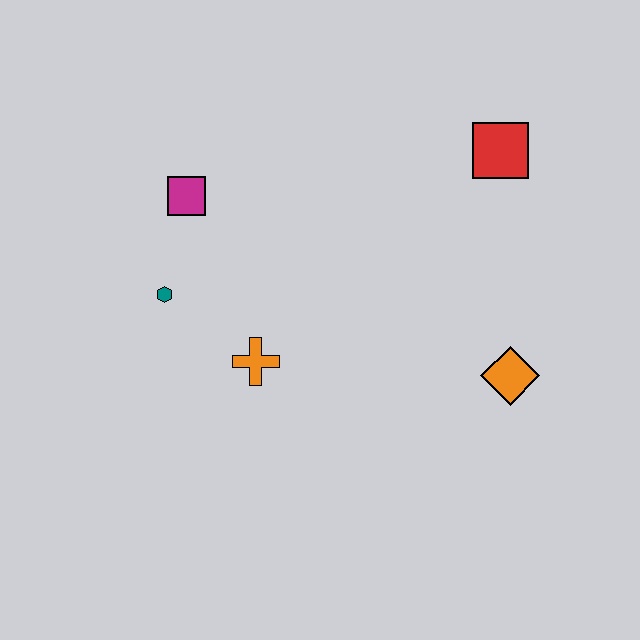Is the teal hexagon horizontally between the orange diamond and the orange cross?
No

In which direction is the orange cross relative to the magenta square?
The orange cross is below the magenta square.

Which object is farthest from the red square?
The teal hexagon is farthest from the red square.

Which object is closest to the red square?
The orange diamond is closest to the red square.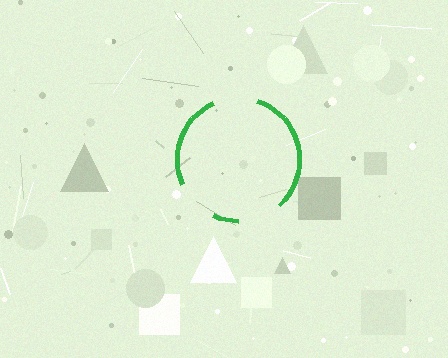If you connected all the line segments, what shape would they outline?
They would outline a circle.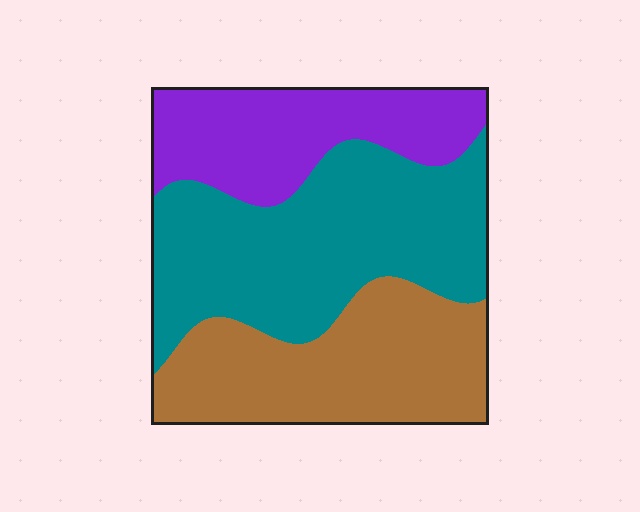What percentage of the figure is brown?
Brown takes up about one third (1/3) of the figure.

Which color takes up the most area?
Teal, at roughly 45%.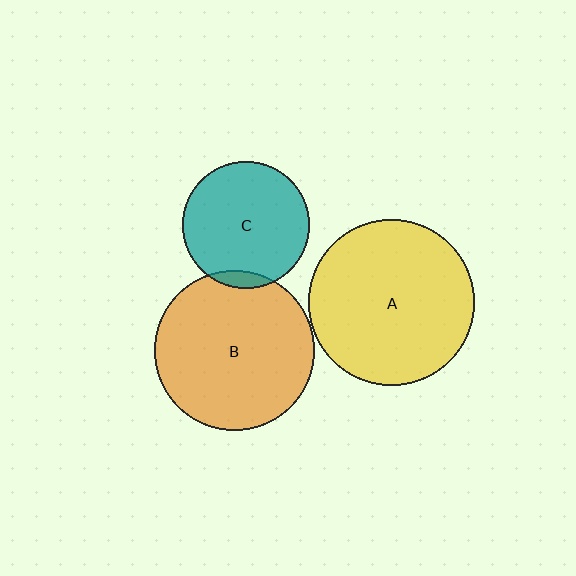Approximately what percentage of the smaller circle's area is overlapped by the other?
Approximately 5%.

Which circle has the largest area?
Circle A (yellow).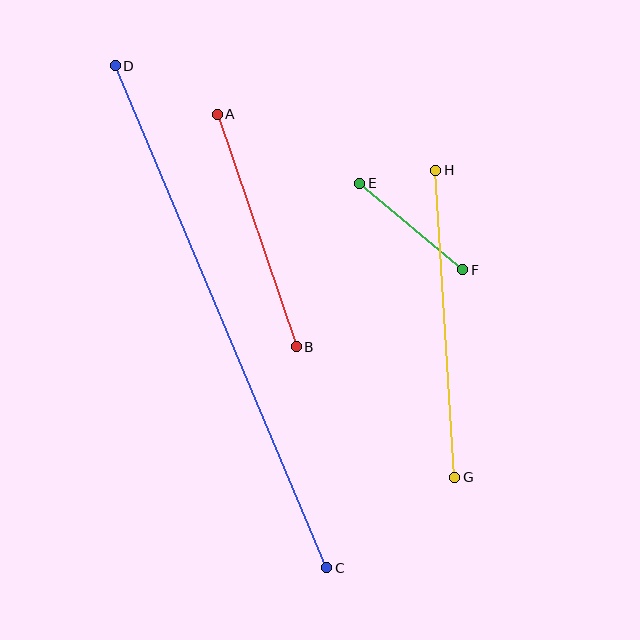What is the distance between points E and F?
The distance is approximately 135 pixels.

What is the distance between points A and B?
The distance is approximately 246 pixels.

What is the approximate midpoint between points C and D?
The midpoint is at approximately (221, 317) pixels.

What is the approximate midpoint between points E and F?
The midpoint is at approximately (411, 227) pixels.